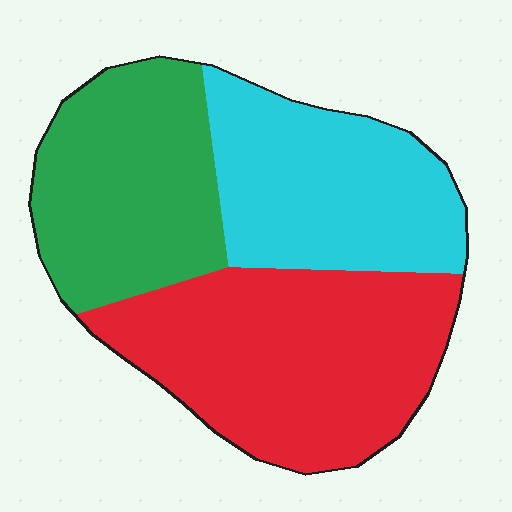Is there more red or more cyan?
Red.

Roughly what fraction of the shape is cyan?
Cyan takes up about one third (1/3) of the shape.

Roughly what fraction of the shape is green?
Green covers about 30% of the shape.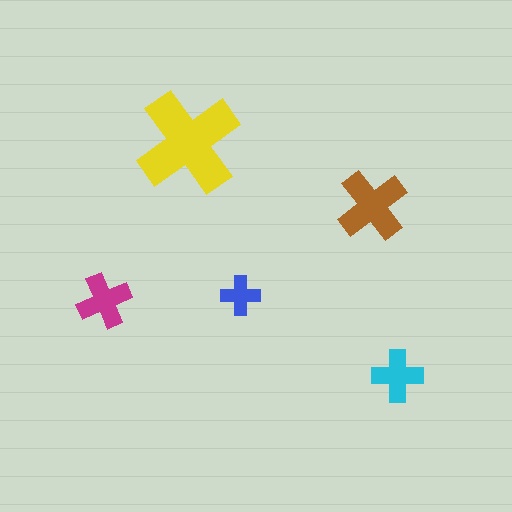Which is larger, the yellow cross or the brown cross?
The yellow one.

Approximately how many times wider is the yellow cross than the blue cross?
About 2.5 times wider.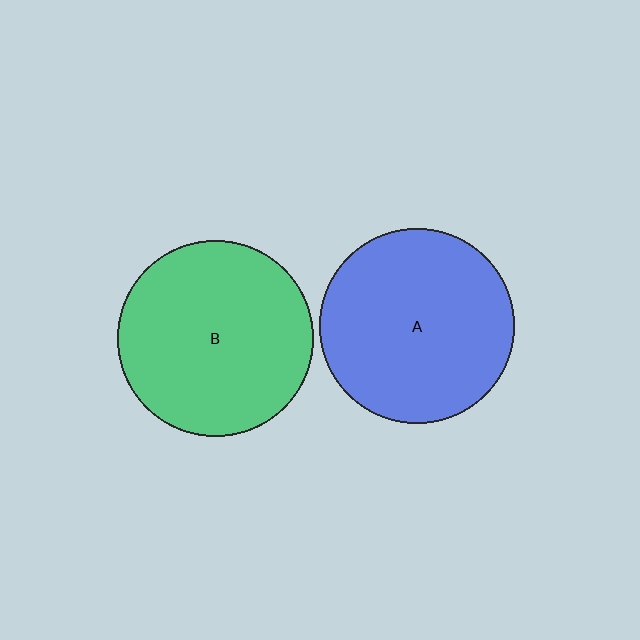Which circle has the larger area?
Circle B (green).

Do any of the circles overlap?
No, none of the circles overlap.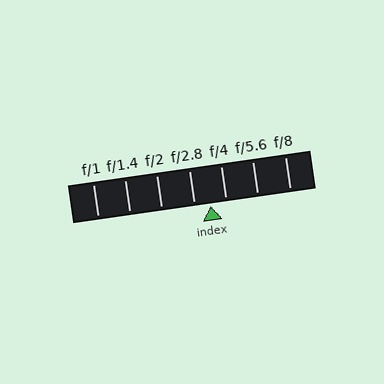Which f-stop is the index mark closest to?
The index mark is closest to f/4.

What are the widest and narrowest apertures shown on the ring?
The widest aperture shown is f/1 and the narrowest is f/8.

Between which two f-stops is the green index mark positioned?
The index mark is between f/2.8 and f/4.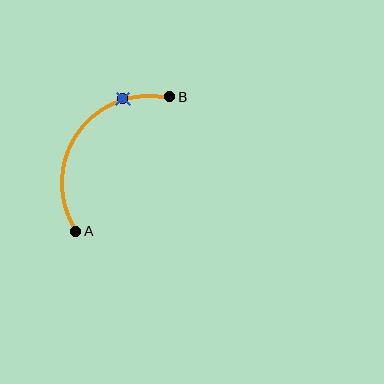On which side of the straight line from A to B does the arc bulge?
The arc bulges above and to the left of the straight line connecting A and B.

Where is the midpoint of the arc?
The arc midpoint is the point on the curve farthest from the straight line joining A and B. It sits above and to the left of that line.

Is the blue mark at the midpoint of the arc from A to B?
No. The blue mark lies on the arc but is closer to endpoint B. The arc midpoint would be at the point on the curve equidistant along the arc from both A and B.